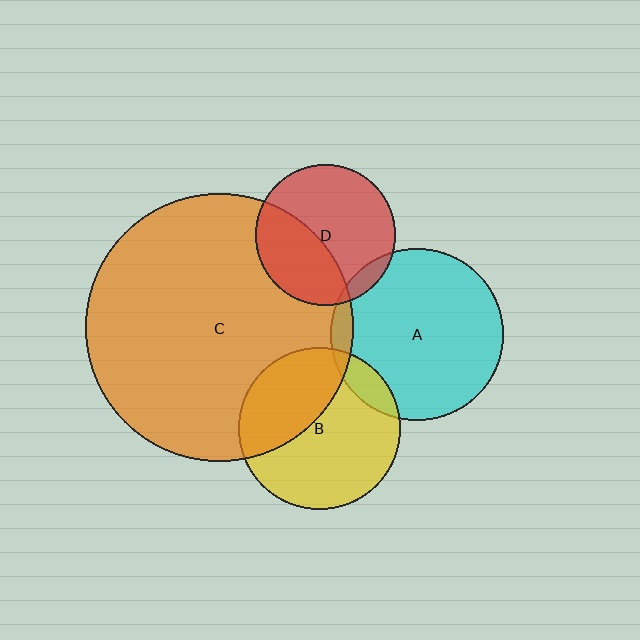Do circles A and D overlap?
Yes.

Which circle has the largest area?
Circle C (orange).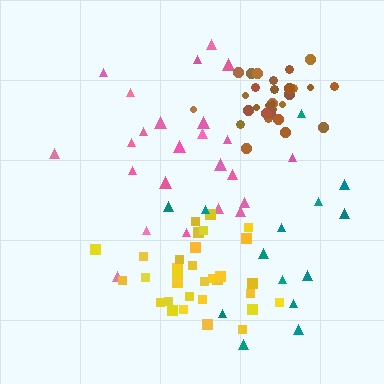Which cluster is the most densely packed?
Brown.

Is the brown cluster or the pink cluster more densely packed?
Brown.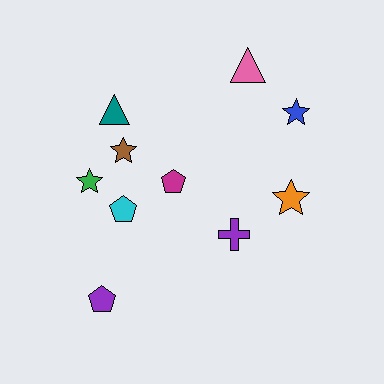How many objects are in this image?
There are 10 objects.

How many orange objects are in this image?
There is 1 orange object.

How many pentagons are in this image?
There are 3 pentagons.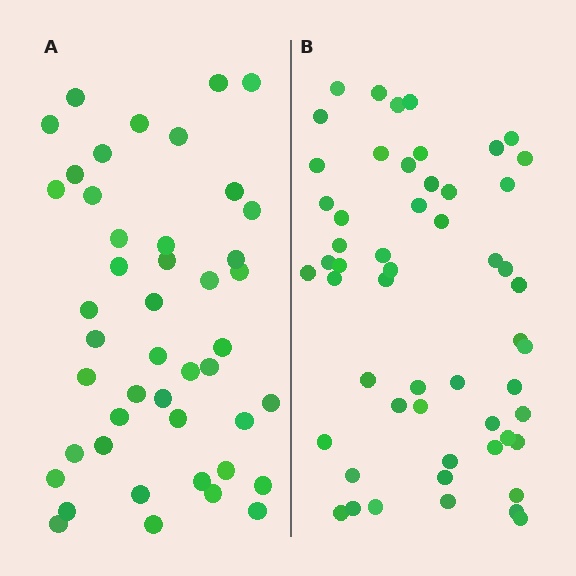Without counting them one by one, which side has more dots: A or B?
Region B (the right region) has more dots.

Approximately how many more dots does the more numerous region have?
Region B has roughly 8 or so more dots than region A.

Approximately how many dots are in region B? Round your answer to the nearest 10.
About 50 dots. (The exact count is 54, which rounds to 50.)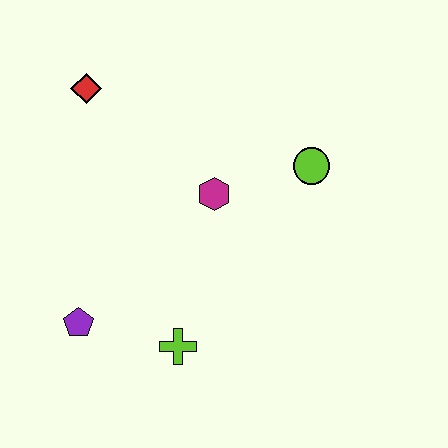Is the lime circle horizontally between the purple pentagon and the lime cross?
No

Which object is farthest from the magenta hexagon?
The purple pentagon is farthest from the magenta hexagon.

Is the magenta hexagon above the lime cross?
Yes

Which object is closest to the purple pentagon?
The lime cross is closest to the purple pentagon.